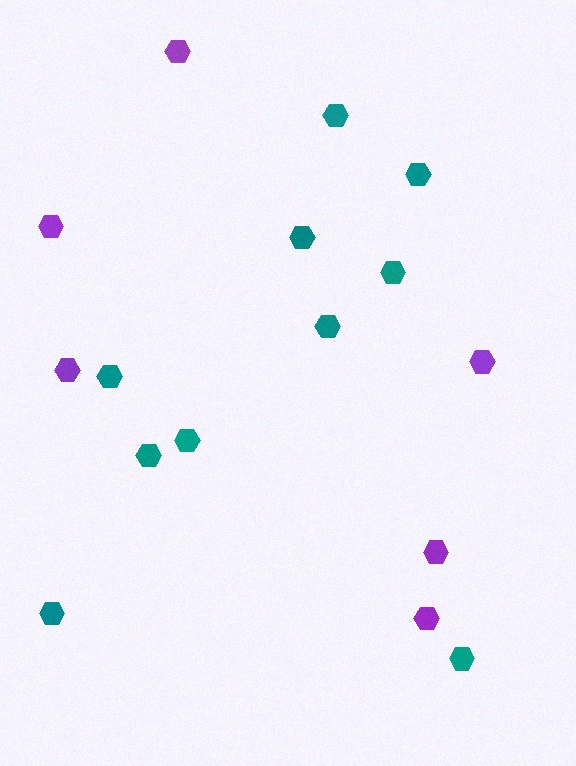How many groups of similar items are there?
There are 2 groups: one group of purple hexagons (6) and one group of teal hexagons (10).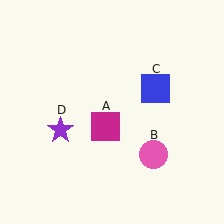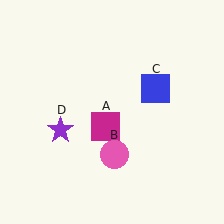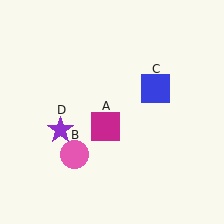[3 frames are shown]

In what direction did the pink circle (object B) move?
The pink circle (object B) moved left.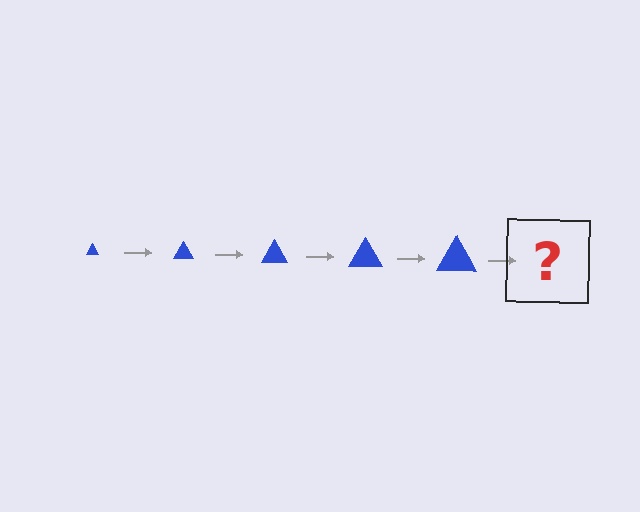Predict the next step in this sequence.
The next step is a blue triangle, larger than the previous one.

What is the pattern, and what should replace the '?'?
The pattern is that the triangle gets progressively larger each step. The '?' should be a blue triangle, larger than the previous one.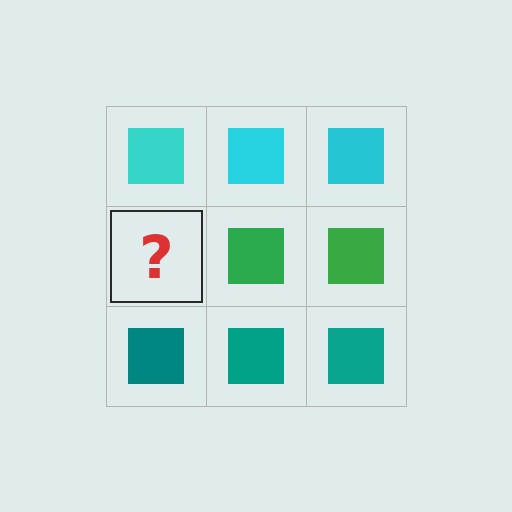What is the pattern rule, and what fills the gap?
The rule is that each row has a consistent color. The gap should be filled with a green square.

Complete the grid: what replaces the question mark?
The question mark should be replaced with a green square.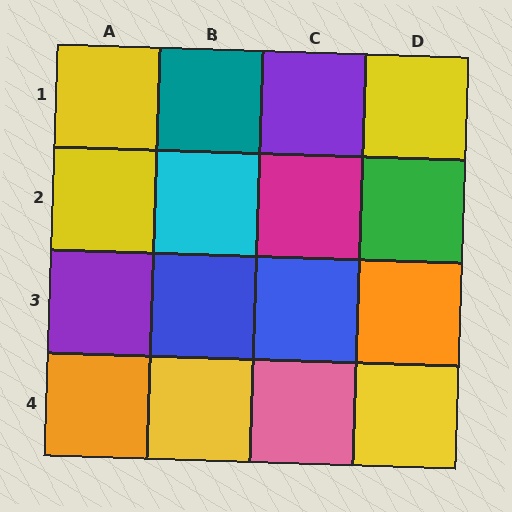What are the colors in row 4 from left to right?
Orange, yellow, pink, yellow.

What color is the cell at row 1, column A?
Yellow.